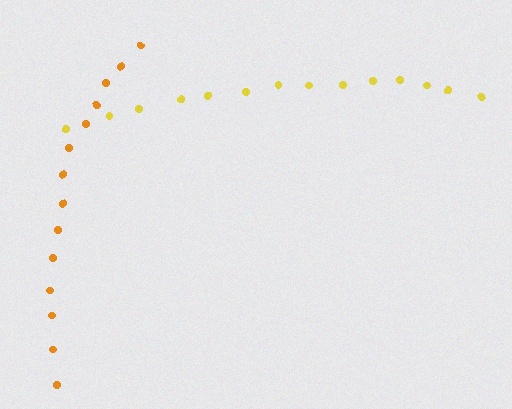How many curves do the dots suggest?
There are 2 distinct paths.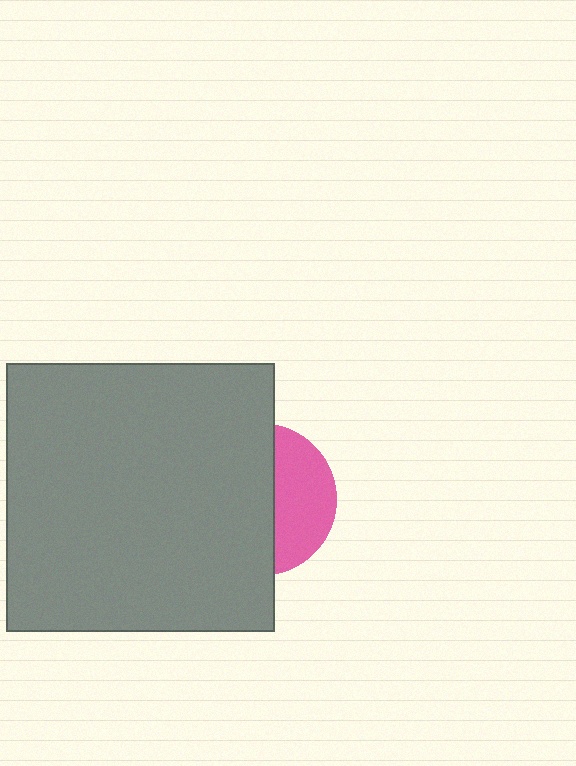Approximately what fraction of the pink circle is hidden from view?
Roughly 63% of the pink circle is hidden behind the gray square.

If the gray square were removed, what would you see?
You would see the complete pink circle.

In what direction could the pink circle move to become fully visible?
The pink circle could move right. That would shift it out from behind the gray square entirely.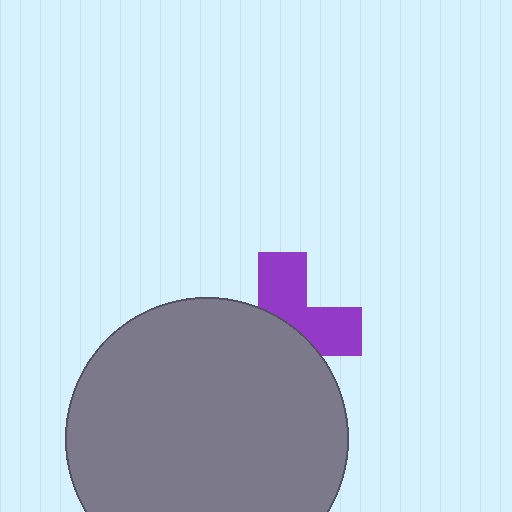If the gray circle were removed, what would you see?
You would see the complete purple cross.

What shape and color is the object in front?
The object in front is a gray circle.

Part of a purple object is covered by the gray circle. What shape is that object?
It is a cross.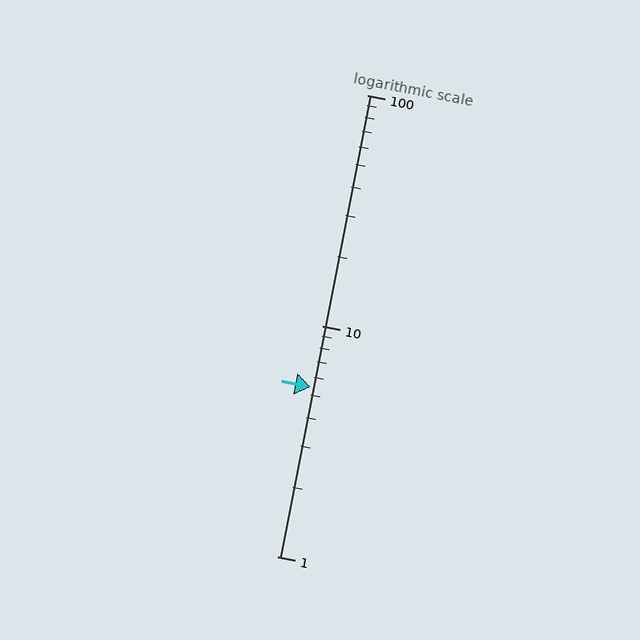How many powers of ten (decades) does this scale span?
The scale spans 2 decades, from 1 to 100.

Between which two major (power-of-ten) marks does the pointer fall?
The pointer is between 1 and 10.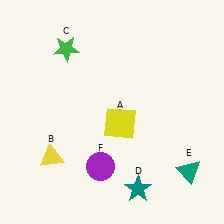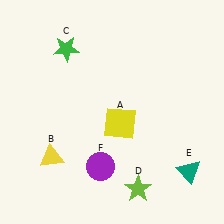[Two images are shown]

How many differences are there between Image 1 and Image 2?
There is 1 difference between the two images.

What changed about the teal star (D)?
In Image 1, D is teal. In Image 2, it changed to lime.